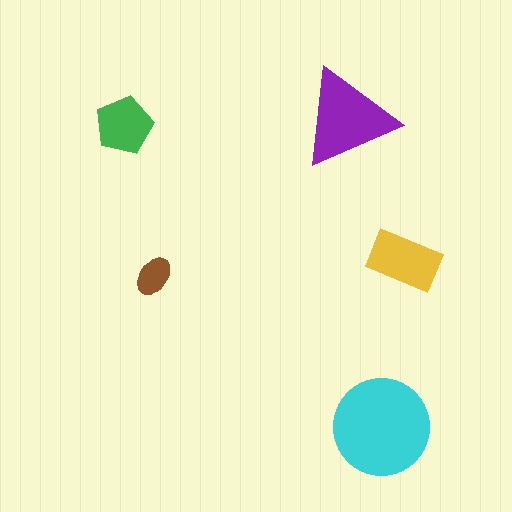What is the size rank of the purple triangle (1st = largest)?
2nd.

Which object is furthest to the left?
The green pentagon is leftmost.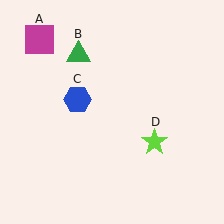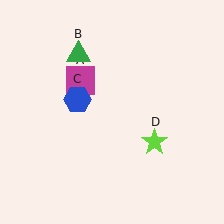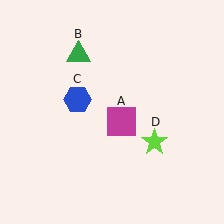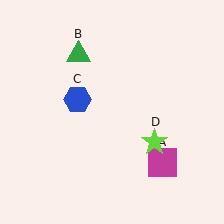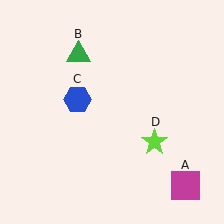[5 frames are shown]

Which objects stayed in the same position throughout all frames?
Green triangle (object B) and blue hexagon (object C) and lime star (object D) remained stationary.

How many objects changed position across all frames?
1 object changed position: magenta square (object A).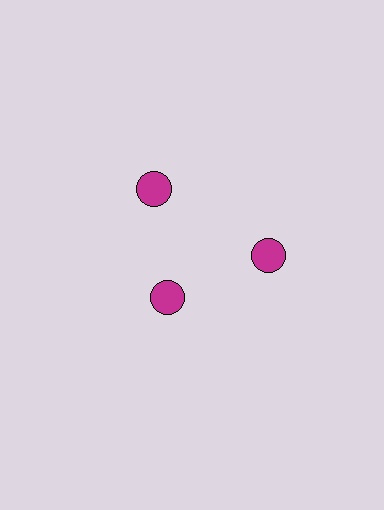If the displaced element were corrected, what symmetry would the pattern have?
It would have 3-fold rotational symmetry — the pattern would map onto itself every 120 degrees.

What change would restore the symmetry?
The symmetry would be restored by moving it outward, back onto the ring so that all 3 circles sit at equal angles and equal distance from the center.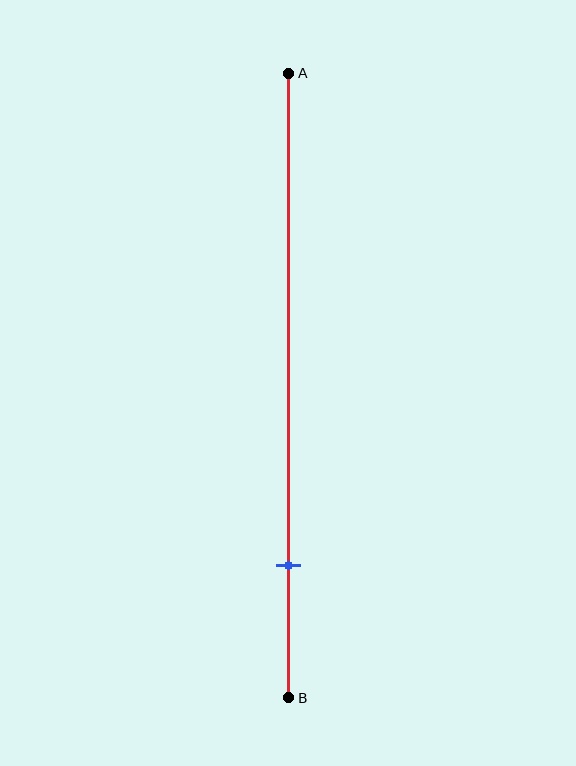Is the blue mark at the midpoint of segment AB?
No, the mark is at about 80% from A, not at the 50% midpoint.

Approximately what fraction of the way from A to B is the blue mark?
The blue mark is approximately 80% of the way from A to B.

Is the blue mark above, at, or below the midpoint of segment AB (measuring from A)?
The blue mark is below the midpoint of segment AB.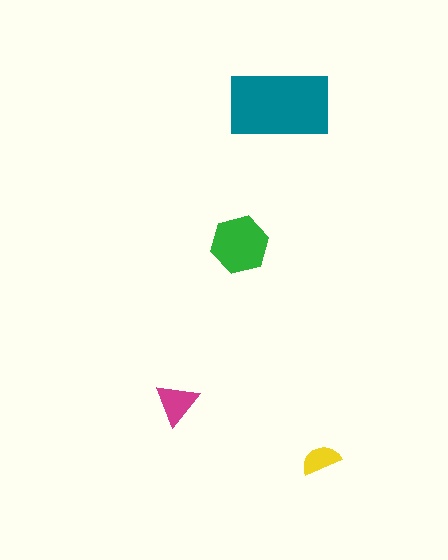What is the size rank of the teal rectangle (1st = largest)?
1st.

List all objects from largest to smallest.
The teal rectangle, the green hexagon, the magenta triangle, the yellow semicircle.